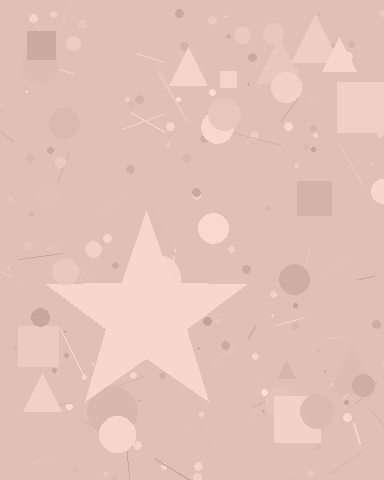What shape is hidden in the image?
A star is hidden in the image.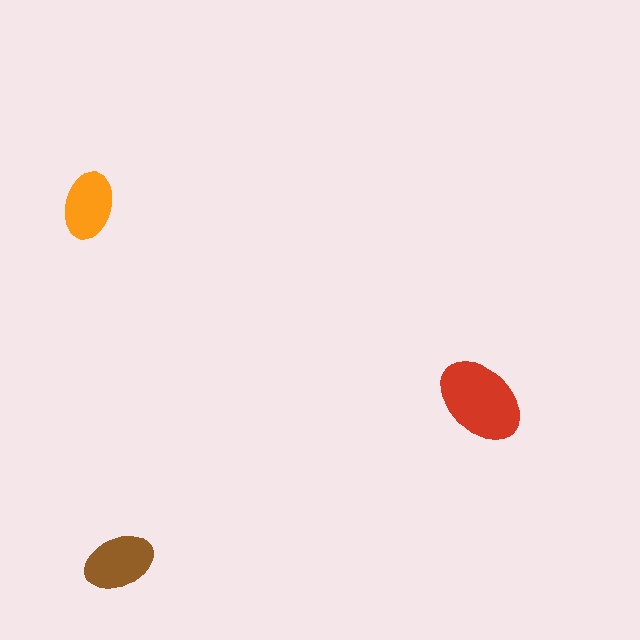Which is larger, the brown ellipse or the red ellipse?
The red one.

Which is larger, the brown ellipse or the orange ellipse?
The brown one.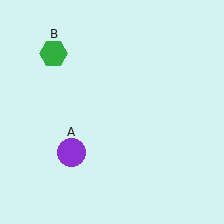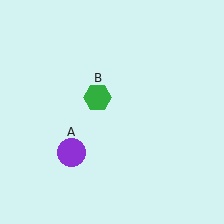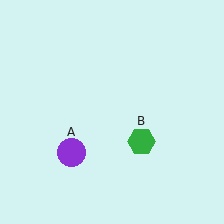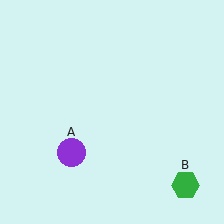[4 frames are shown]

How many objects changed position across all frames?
1 object changed position: green hexagon (object B).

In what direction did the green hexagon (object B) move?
The green hexagon (object B) moved down and to the right.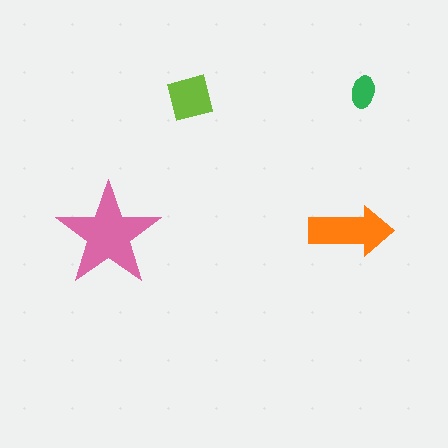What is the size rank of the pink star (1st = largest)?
1st.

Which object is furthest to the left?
The pink star is leftmost.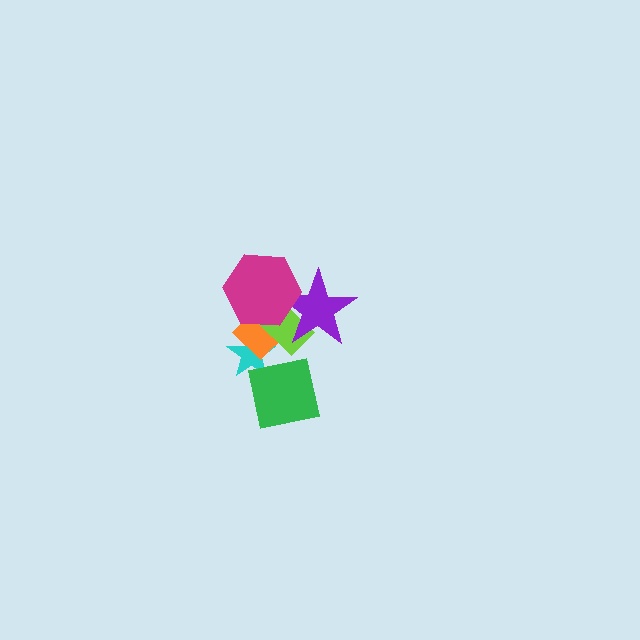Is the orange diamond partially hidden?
Yes, it is partially covered by another shape.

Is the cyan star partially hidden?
Yes, it is partially covered by another shape.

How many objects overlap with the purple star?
3 objects overlap with the purple star.